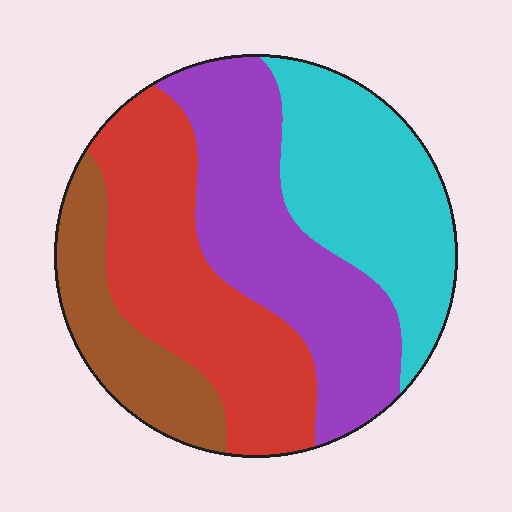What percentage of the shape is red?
Red takes up between a quarter and a half of the shape.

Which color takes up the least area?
Brown, at roughly 15%.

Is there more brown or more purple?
Purple.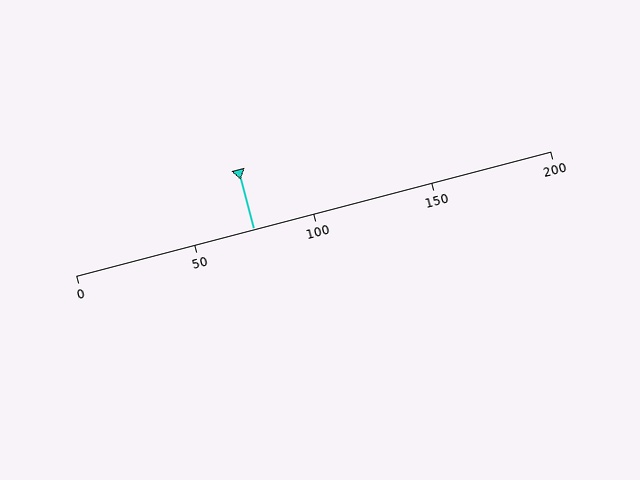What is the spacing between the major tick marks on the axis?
The major ticks are spaced 50 apart.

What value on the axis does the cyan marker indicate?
The marker indicates approximately 75.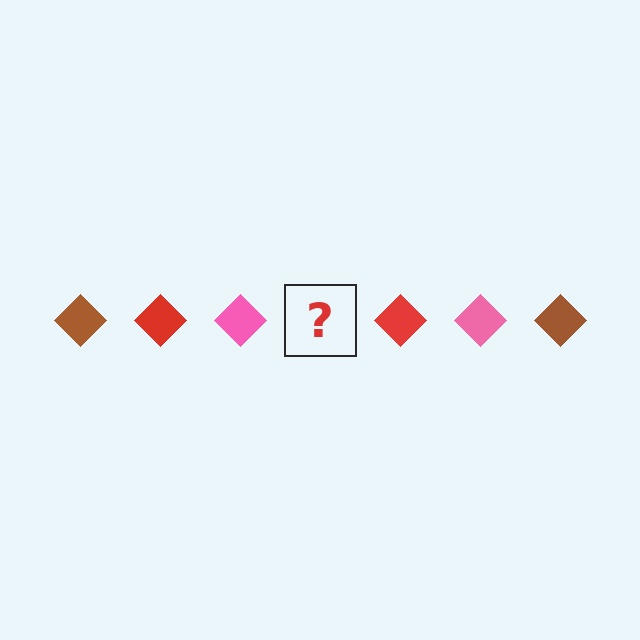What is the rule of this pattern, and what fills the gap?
The rule is that the pattern cycles through brown, red, pink diamonds. The gap should be filled with a brown diamond.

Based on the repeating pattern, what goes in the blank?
The blank should be a brown diamond.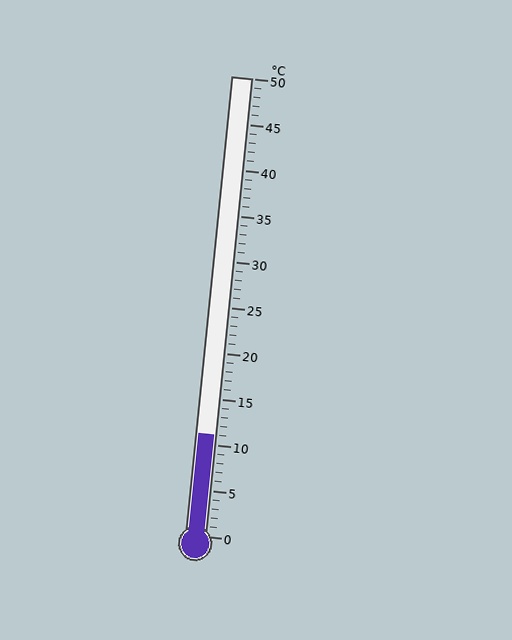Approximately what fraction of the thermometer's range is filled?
The thermometer is filled to approximately 20% of its range.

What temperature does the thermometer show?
The thermometer shows approximately 11°C.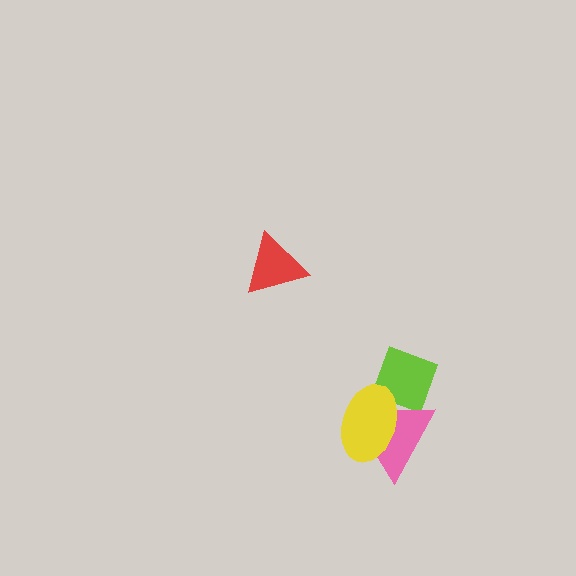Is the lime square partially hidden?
Yes, it is partially covered by another shape.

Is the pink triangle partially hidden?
Yes, it is partially covered by another shape.